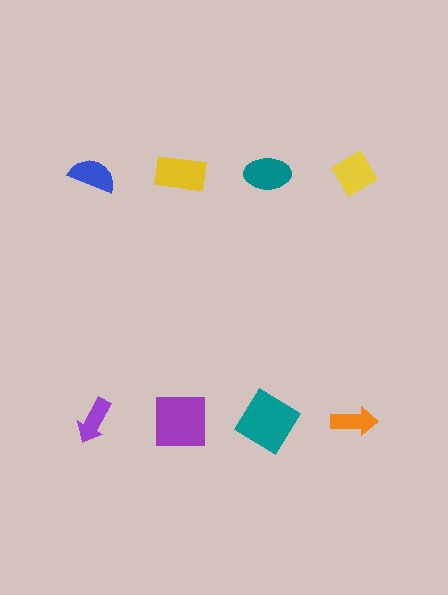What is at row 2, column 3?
A teal diamond.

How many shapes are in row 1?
4 shapes.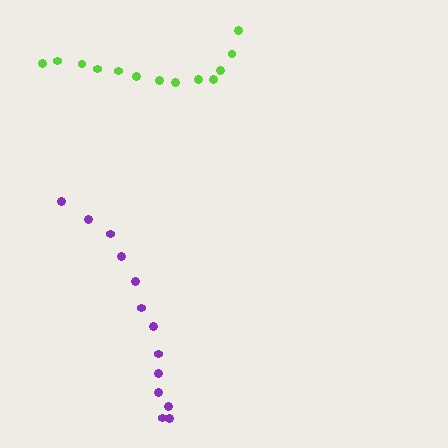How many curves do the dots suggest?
There are 2 distinct paths.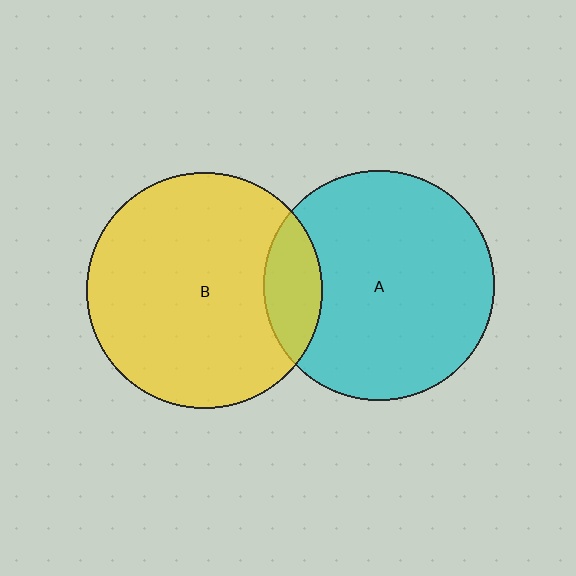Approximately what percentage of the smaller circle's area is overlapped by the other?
Approximately 15%.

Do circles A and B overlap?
Yes.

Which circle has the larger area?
Circle B (yellow).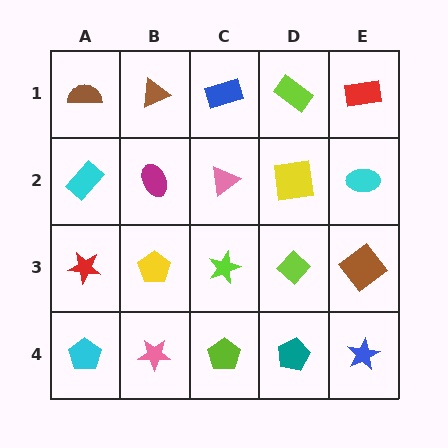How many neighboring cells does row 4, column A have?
2.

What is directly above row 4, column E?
A brown diamond.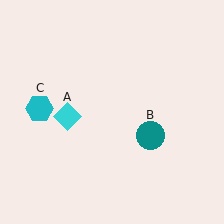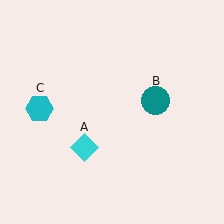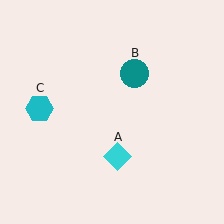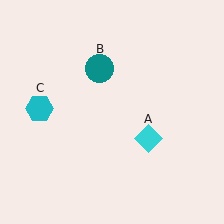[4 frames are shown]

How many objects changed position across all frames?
2 objects changed position: cyan diamond (object A), teal circle (object B).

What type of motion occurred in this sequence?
The cyan diamond (object A), teal circle (object B) rotated counterclockwise around the center of the scene.